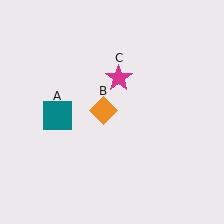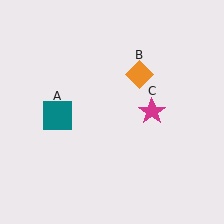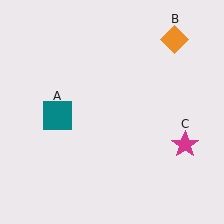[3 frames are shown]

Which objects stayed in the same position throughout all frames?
Teal square (object A) remained stationary.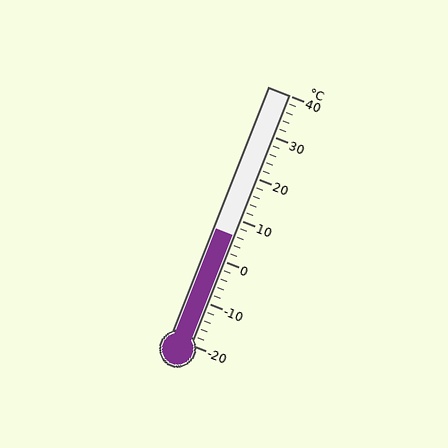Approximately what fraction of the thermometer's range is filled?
The thermometer is filled to approximately 45% of its range.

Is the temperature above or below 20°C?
The temperature is below 20°C.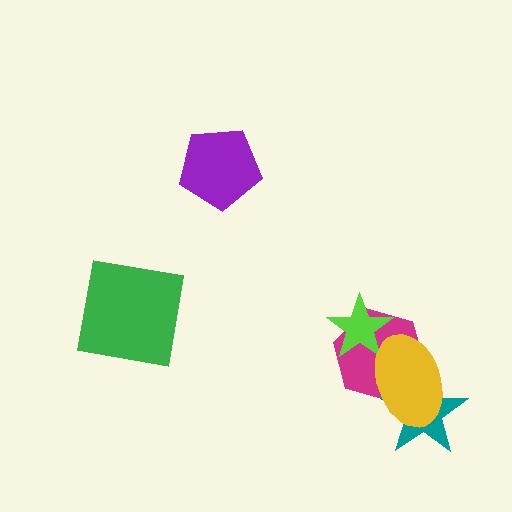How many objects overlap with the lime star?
2 objects overlap with the lime star.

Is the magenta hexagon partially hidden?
Yes, it is partially covered by another shape.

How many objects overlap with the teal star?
2 objects overlap with the teal star.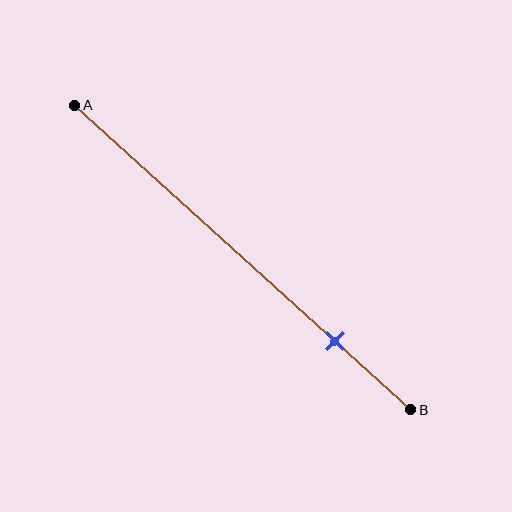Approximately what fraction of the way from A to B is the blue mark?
The blue mark is approximately 80% of the way from A to B.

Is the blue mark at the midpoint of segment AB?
No, the mark is at about 80% from A, not at the 50% midpoint.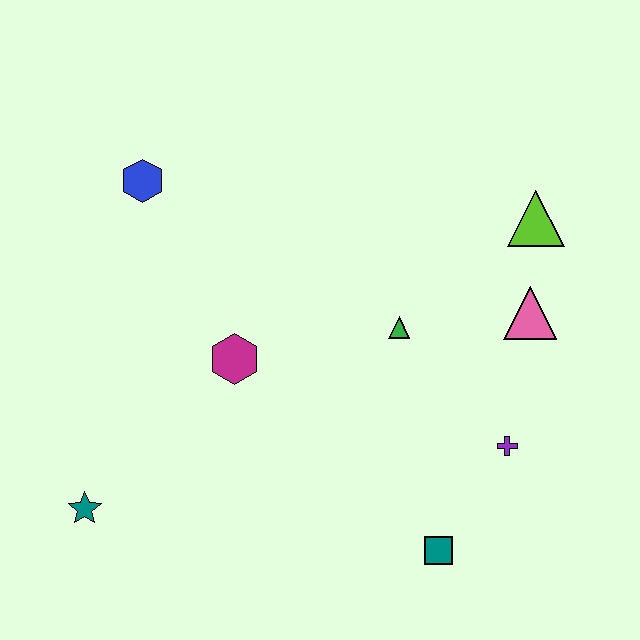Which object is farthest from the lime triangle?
The teal star is farthest from the lime triangle.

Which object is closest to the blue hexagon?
The magenta hexagon is closest to the blue hexagon.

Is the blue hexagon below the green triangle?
No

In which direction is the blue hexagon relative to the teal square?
The blue hexagon is above the teal square.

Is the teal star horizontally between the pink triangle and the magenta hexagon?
No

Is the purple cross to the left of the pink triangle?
Yes